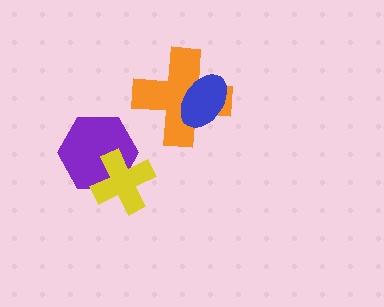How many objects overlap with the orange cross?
1 object overlaps with the orange cross.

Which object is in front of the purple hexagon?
The yellow cross is in front of the purple hexagon.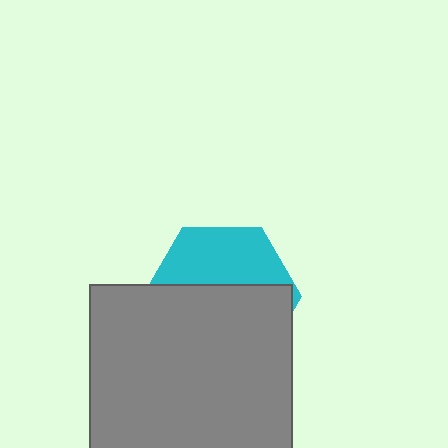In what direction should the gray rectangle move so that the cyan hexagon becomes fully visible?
The gray rectangle should move down. That is the shortest direction to clear the overlap and leave the cyan hexagon fully visible.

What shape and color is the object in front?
The object in front is a gray rectangle.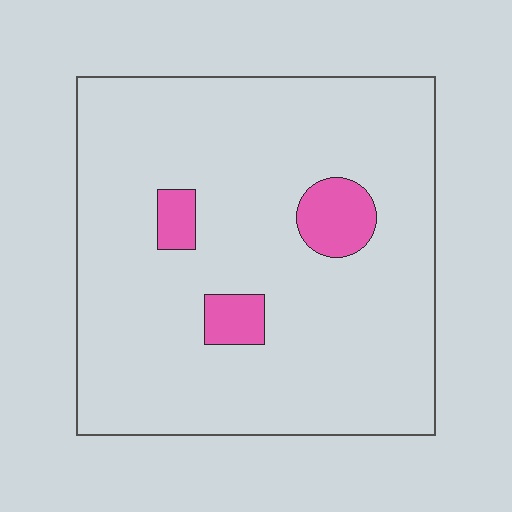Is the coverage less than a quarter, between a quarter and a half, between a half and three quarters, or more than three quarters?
Less than a quarter.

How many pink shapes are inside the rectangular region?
3.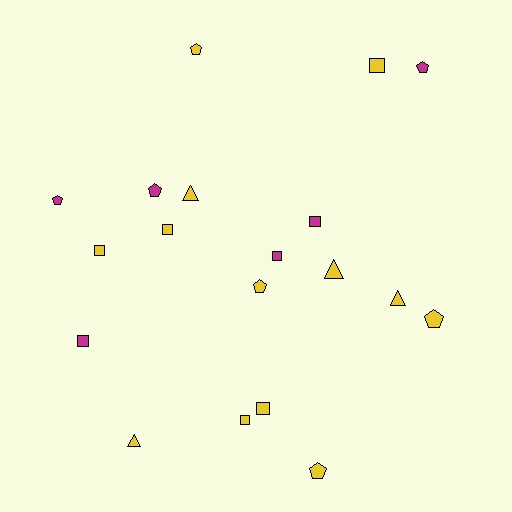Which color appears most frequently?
Yellow, with 13 objects.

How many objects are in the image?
There are 19 objects.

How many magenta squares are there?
There are 3 magenta squares.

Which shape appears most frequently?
Square, with 8 objects.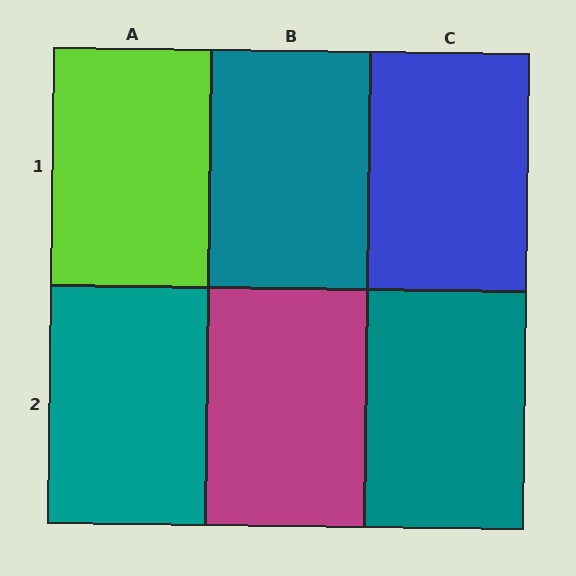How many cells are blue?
1 cell is blue.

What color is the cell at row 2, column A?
Teal.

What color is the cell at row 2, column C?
Teal.